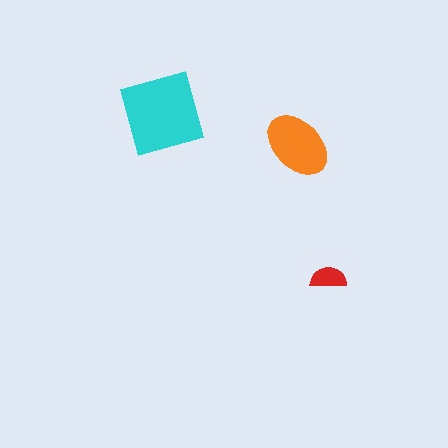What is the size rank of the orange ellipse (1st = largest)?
2nd.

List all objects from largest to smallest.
The cyan square, the orange ellipse, the red semicircle.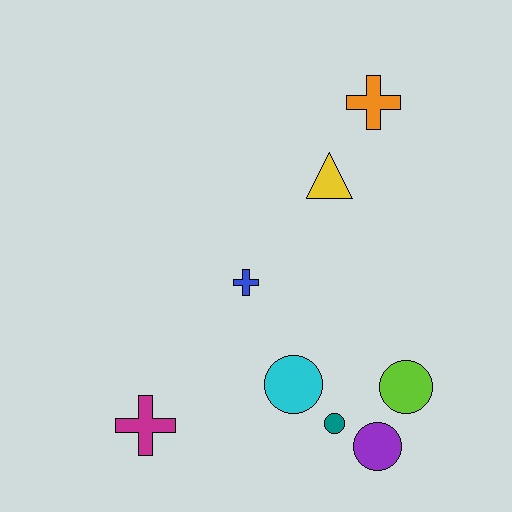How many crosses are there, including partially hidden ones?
There are 3 crosses.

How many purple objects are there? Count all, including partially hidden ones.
There is 1 purple object.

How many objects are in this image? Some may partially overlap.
There are 8 objects.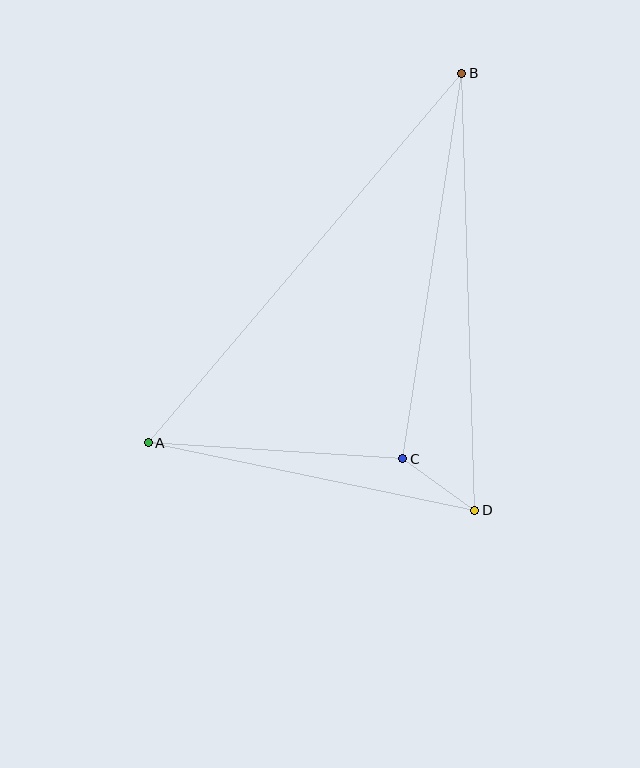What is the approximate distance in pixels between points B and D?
The distance between B and D is approximately 437 pixels.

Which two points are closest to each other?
Points C and D are closest to each other.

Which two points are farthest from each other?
Points A and B are farthest from each other.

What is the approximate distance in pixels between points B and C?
The distance between B and C is approximately 390 pixels.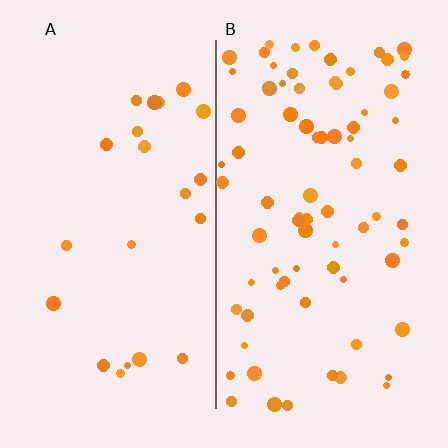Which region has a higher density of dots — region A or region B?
B (the right).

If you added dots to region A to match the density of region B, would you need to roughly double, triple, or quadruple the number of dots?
Approximately triple.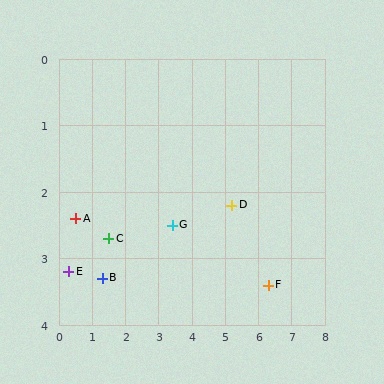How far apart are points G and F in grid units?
Points G and F are about 3.0 grid units apart.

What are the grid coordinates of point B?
Point B is at approximately (1.3, 3.3).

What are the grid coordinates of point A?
Point A is at approximately (0.5, 2.4).